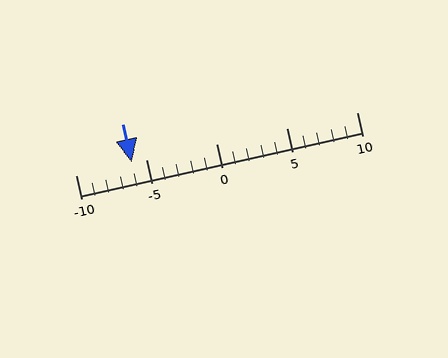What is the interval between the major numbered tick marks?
The major tick marks are spaced 5 units apart.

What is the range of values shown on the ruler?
The ruler shows values from -10 to 10.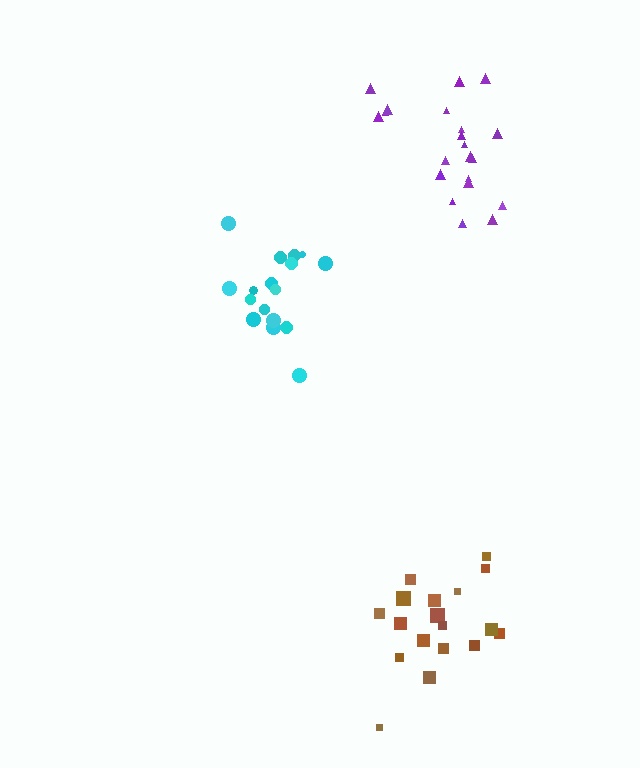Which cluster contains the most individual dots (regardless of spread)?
Purple (21).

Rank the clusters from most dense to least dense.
cyan, brown, purple.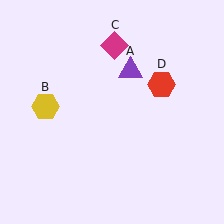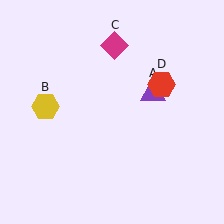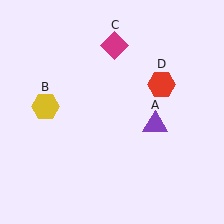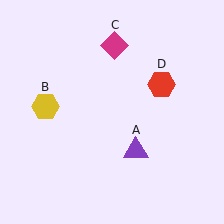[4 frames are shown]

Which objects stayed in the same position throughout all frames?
Yellow hexagon (object B) and magenta diamond (object C) and red hexagon (object D) remained stationary.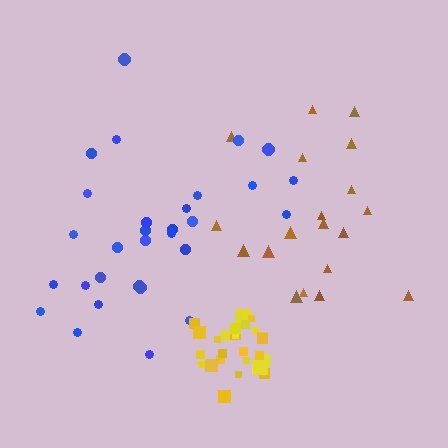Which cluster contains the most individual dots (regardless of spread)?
Blue (30).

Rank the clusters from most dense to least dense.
yellow, blue, brown.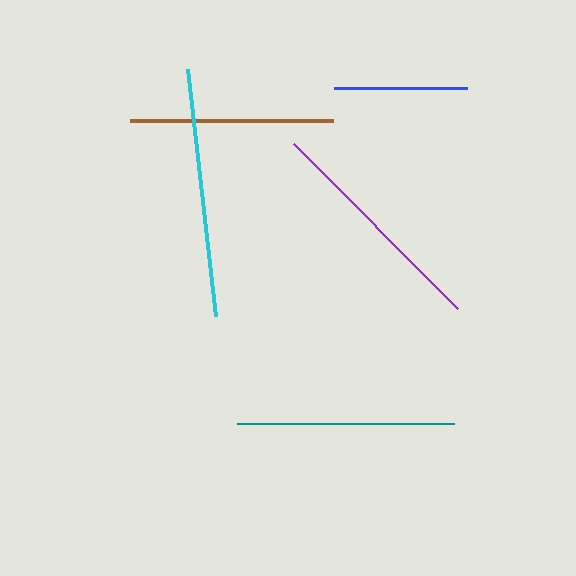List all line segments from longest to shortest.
From longest to shortest: cyan, purple, teal, brown, blue.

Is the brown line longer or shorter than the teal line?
The teal line is longer than the brown line.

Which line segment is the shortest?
The blue line is the shortest at approximately 133 pixels.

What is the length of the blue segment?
The blue segment is approximately 133 pixels long.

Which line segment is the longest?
The cyan line is the longest at approximately 248 pixels.